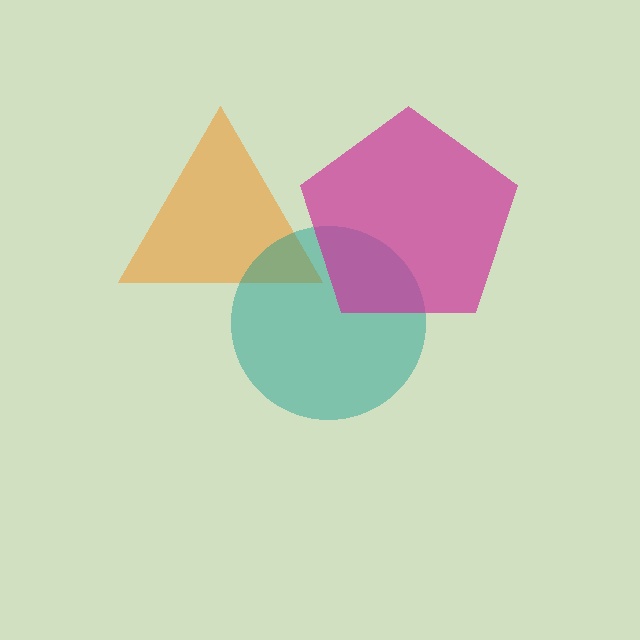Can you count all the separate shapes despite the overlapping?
Yes, there are 3 separate shapes.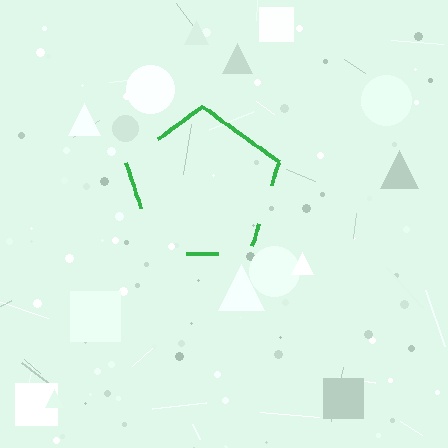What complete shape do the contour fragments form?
The contour fragments form a pentagon.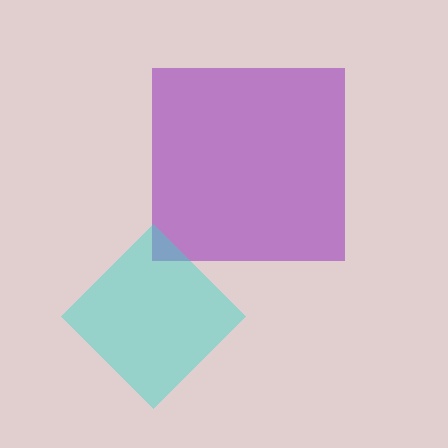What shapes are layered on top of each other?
The layered shapes are: a purple square, a cyan diamond.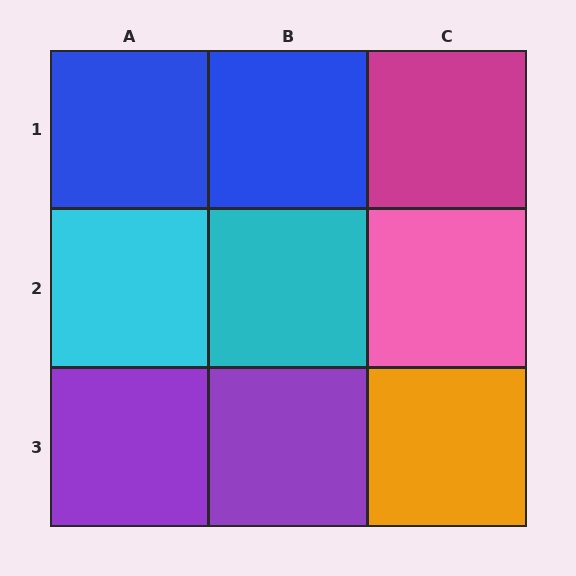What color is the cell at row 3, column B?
Purple.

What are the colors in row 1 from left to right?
Blue, blue, magenta.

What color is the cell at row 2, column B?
Cyan.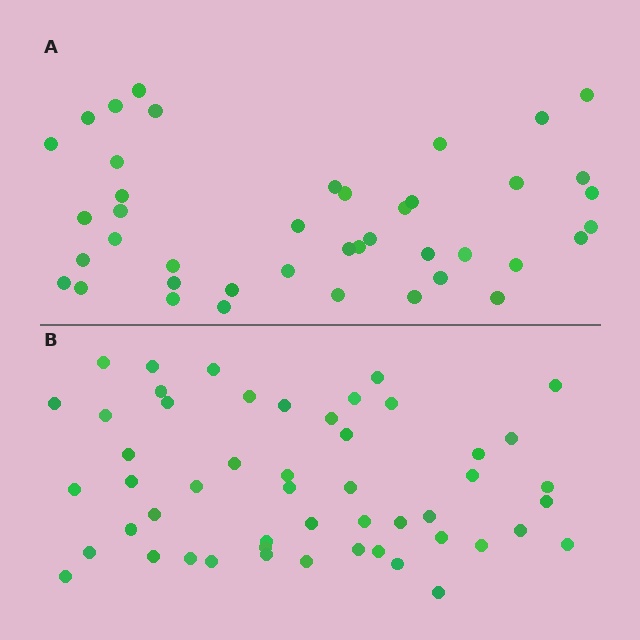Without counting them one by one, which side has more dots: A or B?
Region B (the bottom region) has more dots.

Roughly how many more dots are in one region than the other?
Region B has roughly 8 or so more dots than region A.